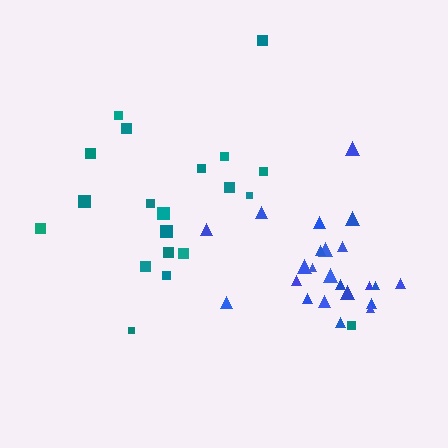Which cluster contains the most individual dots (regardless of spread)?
Blue (23).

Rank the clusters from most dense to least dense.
blue, teal.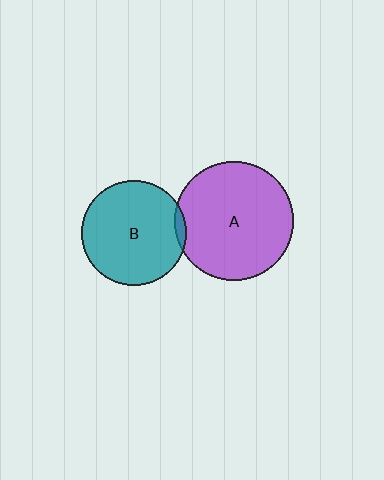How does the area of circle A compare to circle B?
Approximately 1.3 times.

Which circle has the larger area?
Circle A (purple).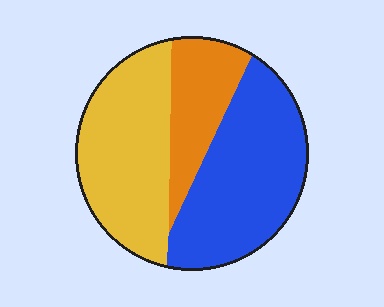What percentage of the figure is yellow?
Yellow covers about 40% of the figure.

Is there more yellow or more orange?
Yellow.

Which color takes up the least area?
Orange, at roughly 20%.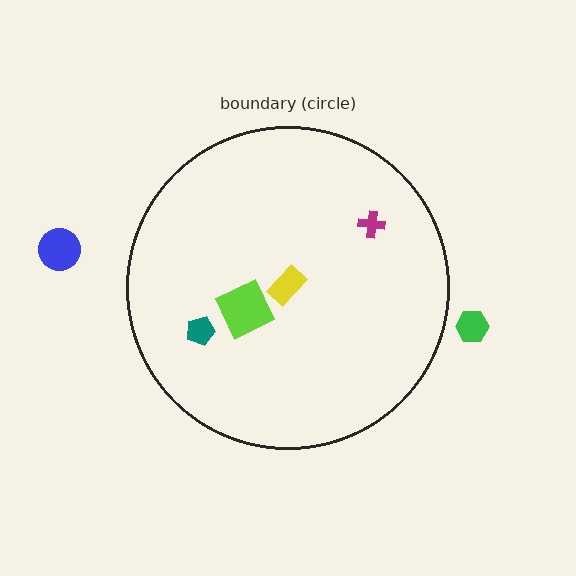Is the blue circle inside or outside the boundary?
Outside.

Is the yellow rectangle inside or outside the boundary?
Inside.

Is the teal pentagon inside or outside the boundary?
Inside.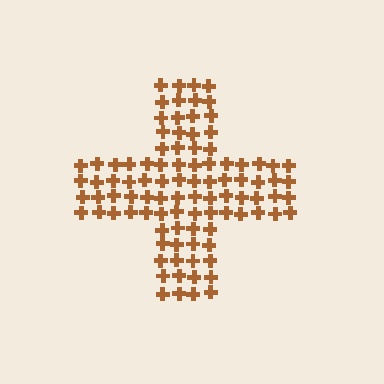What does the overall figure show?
The overall figure shows a cross.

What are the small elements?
The small elements are crosses.